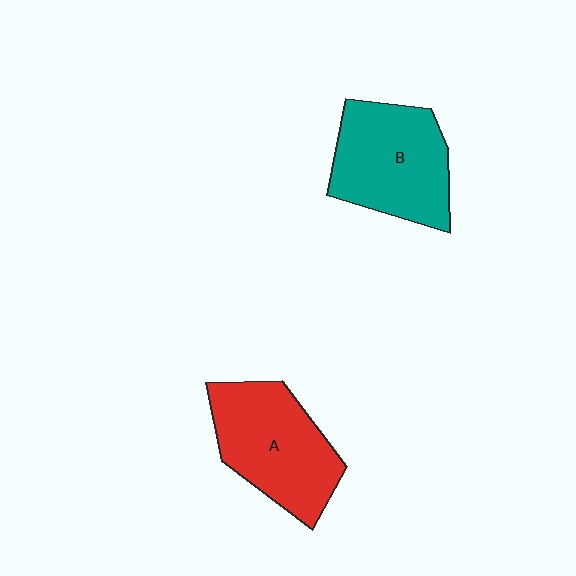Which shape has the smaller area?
Shape B (teal).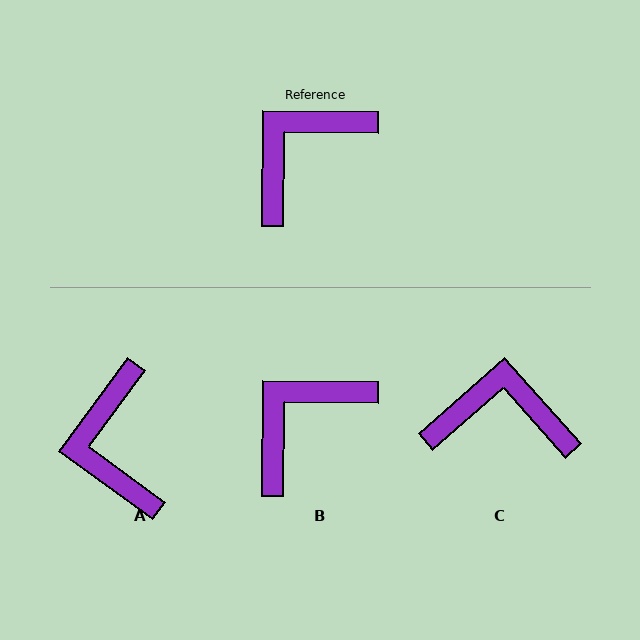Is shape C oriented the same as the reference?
No, it is off by about 48 degrees.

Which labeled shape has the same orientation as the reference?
B.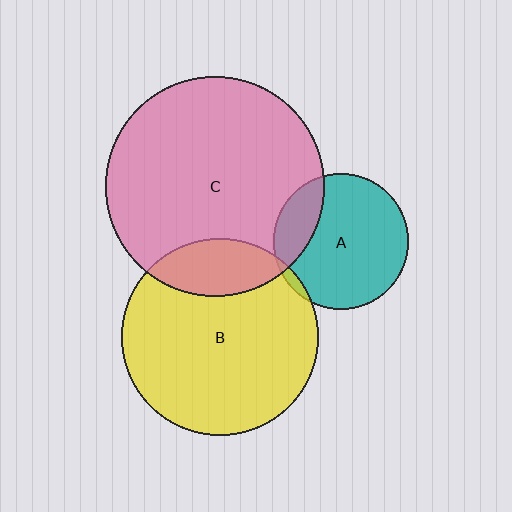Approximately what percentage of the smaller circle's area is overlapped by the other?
Approximately 20%.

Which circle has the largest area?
Circle C (pink).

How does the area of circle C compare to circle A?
Approximately 2.6 times.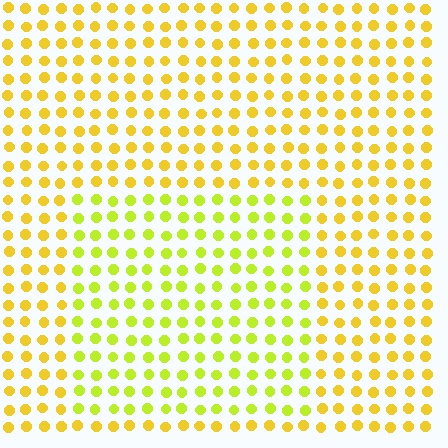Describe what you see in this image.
The image is filled with small yellow elements in a uniform arrangement. A rectangle-shaped region is visible where the elements are tinted to a slightly different hue, forming a subtle color boundary.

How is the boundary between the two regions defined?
The boundary is defined purely by a slight shift in hue (about 27 degrees). Spacing, size, and orientation are identical on both sides.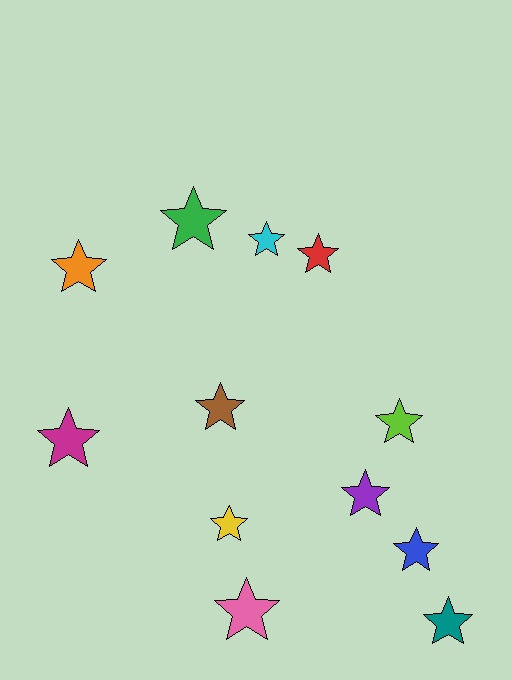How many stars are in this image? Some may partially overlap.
There are 12 stars.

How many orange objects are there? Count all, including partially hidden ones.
There is 1 orange object.